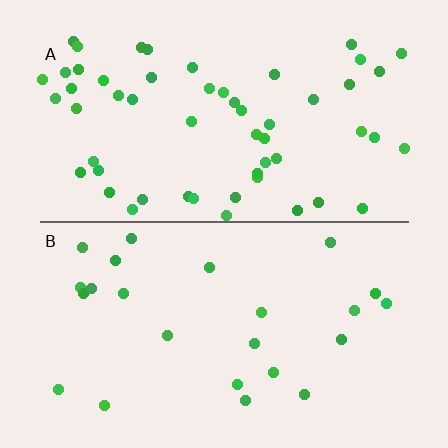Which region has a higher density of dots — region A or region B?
A (the top).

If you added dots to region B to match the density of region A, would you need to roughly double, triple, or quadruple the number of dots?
Approximately double.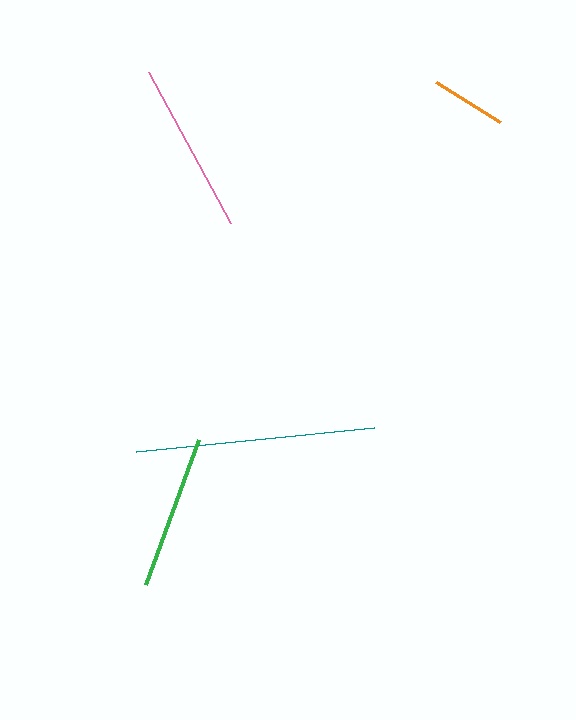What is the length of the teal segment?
The teal segment is approximately 239 pixels long.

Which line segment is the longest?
The teal line is the longest at approximately 239 pixels.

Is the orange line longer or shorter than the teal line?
The teal line is longer than the orange line.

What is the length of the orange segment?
The orange segment is approximately 75 pixels long.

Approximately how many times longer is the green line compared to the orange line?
The green line is approximately 2.1 times the length of the orange line.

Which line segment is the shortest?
The orange line is the shortest at approximately 75 pixels.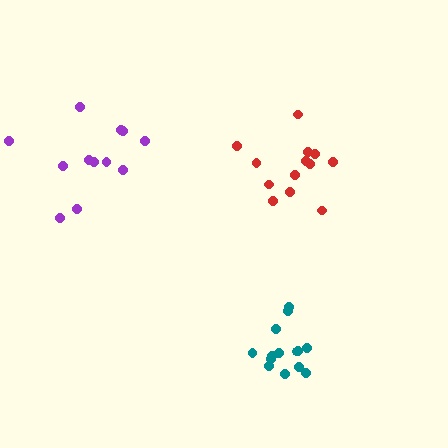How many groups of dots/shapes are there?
There are 3 groups.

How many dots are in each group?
Group 1: 13 dots, Group 2: 12 dots, Group 3: 14 dots (39 total).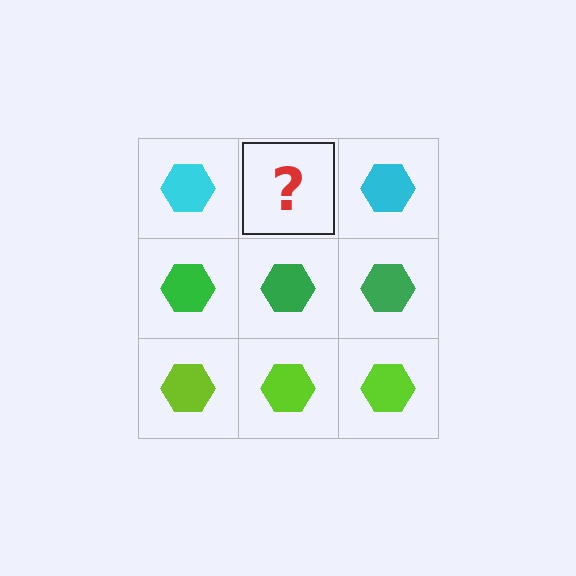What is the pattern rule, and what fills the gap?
The rule is that each row has a consistent color. The gap should be filled with a cyan hexagon.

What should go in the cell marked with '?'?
The missing cell should contain a cyan hexagon.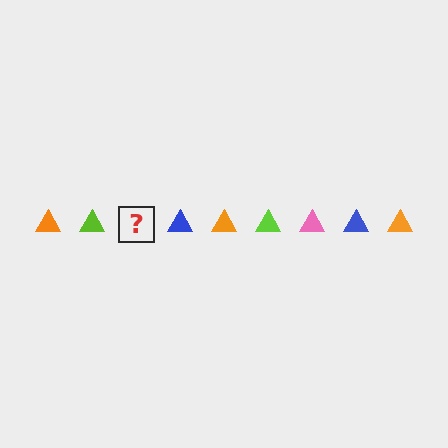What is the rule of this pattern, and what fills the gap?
The rule is that the pattern cycles through orange, lime, pink, blue triangles. The gap should be filled with a pink triangle.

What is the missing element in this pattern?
The missing element is a pink triangle.